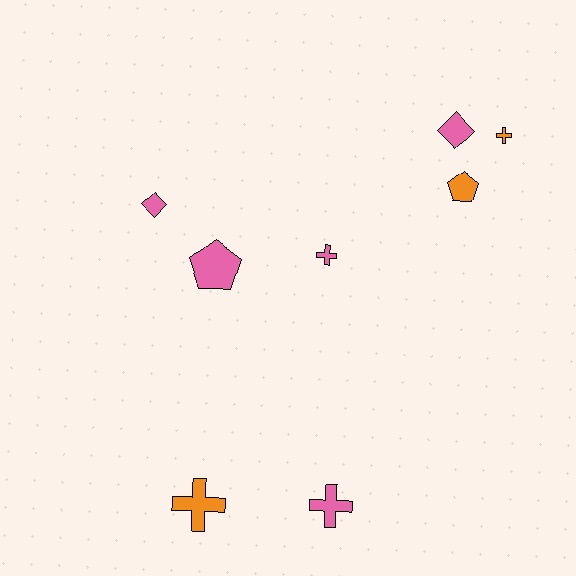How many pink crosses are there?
There are 2 pink crosses.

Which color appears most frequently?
Pink, with 5 objects.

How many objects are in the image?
There are 8 objects.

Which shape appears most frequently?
Cross, with 4 objects.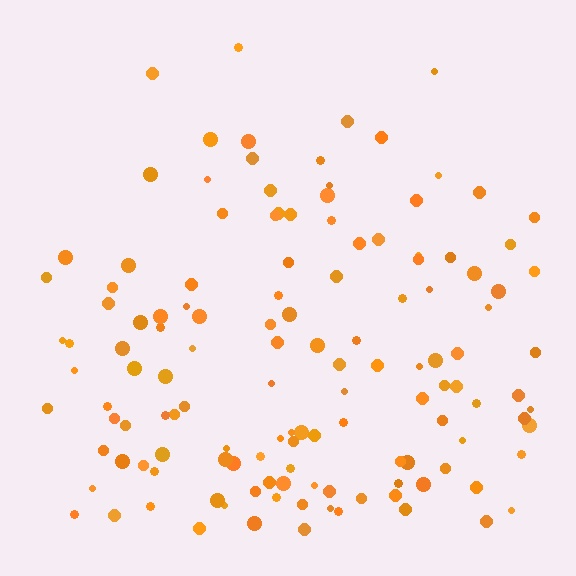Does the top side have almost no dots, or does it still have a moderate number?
Still a moderate number, just noticeably fewer than the bottom.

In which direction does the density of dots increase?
From top to bottom, with the bottom side densest.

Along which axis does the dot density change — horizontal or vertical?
Vertical.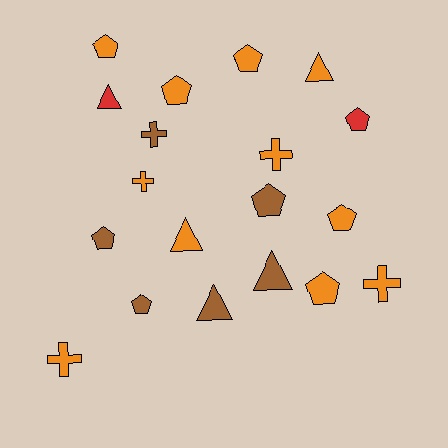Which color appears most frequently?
Orange, with 11 objects.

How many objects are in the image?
There are 19 objects.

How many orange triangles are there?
There are 2 orange triangles.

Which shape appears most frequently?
Pentagon, with 9 objects.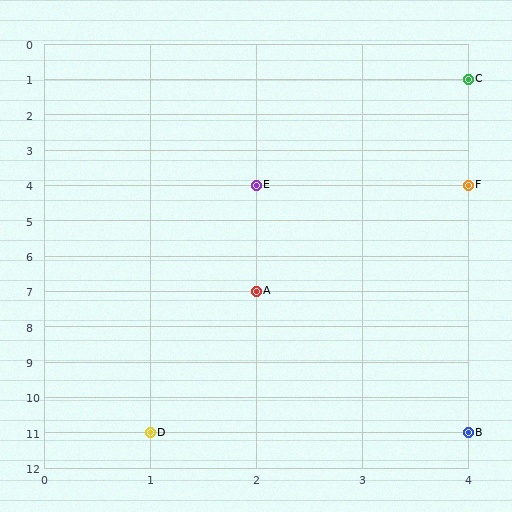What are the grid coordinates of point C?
Point C is at grid coordinates (4, 1).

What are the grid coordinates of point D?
Point D is at grid coordinates (1, 11).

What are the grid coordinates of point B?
Point B is at grid coordinates (4, 11).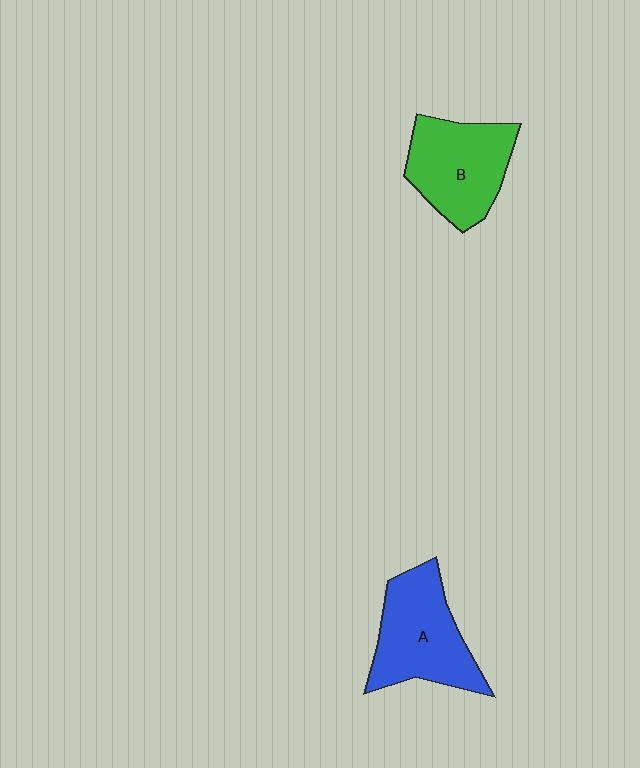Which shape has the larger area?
Shape A (blue).